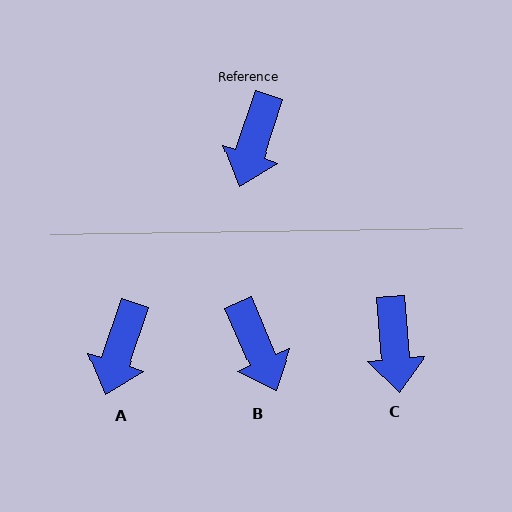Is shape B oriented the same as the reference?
No, it is off by about 42 degrees.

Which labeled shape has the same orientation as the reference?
A.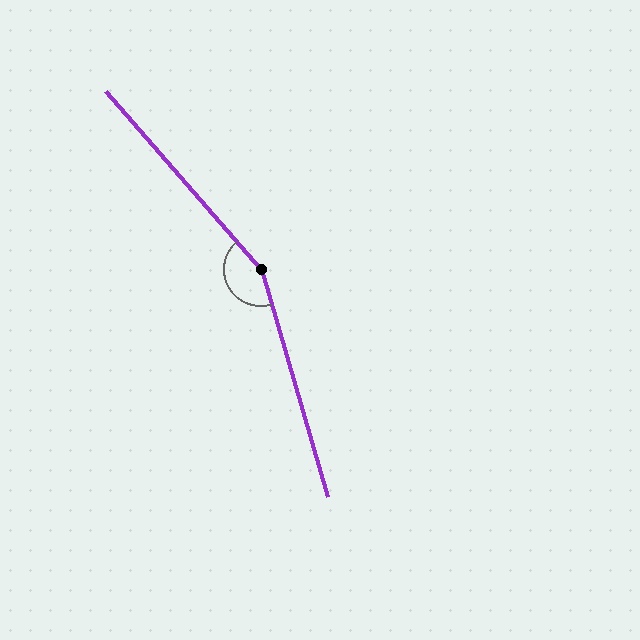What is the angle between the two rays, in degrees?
Approximately 156 degrees.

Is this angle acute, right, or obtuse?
It is obtuse.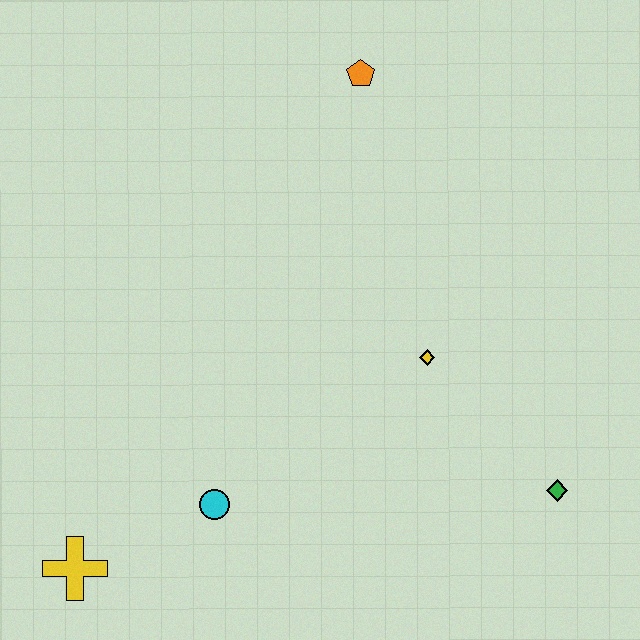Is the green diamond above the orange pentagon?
No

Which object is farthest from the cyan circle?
The orange pentagon is farthest from the cyan circle.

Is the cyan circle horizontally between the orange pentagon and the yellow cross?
Yes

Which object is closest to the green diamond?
The yellow diamond is closest to the green diamond.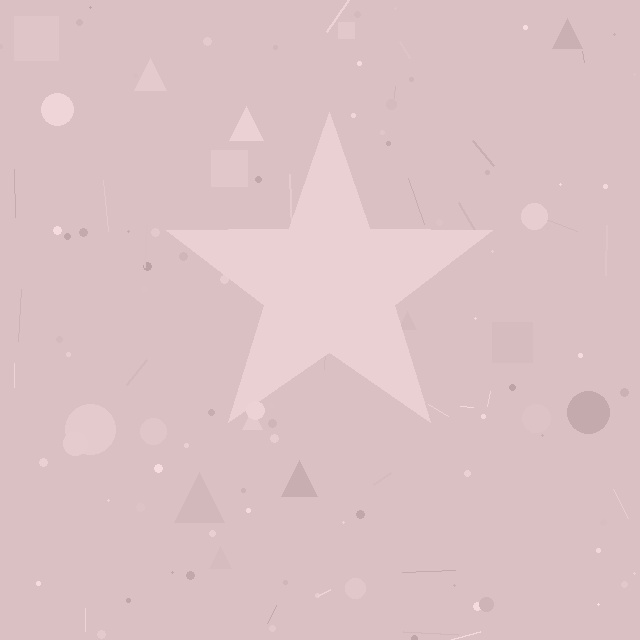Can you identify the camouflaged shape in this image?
The camouflaged shape is a star.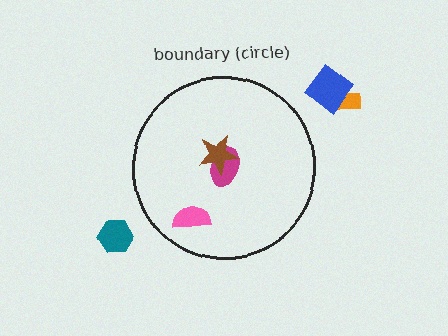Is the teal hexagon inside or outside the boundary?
Outside.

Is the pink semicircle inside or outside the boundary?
Inside.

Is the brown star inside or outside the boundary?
Inside.